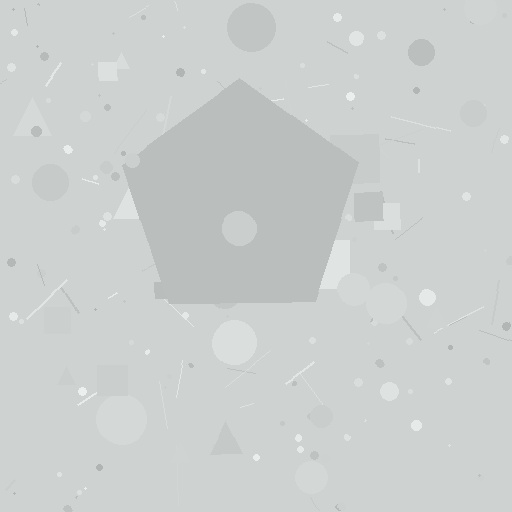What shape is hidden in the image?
A pentagon is hidden in the image.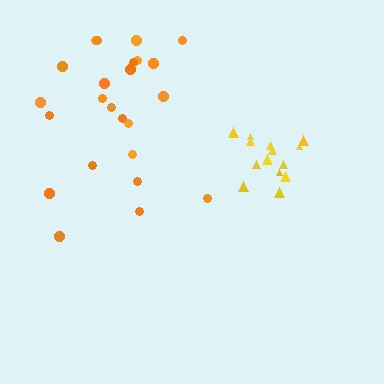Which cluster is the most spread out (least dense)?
Orange.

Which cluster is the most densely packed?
Yellow.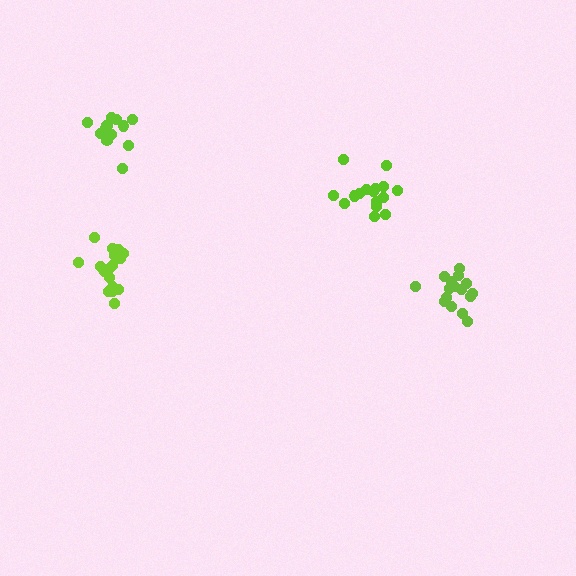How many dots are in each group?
Group 1: 16 dots, Group 2: 16 dots, Group 3: 13 dots, Group 4: 17 dots (62 total).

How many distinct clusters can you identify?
There are 4 distinct clusters.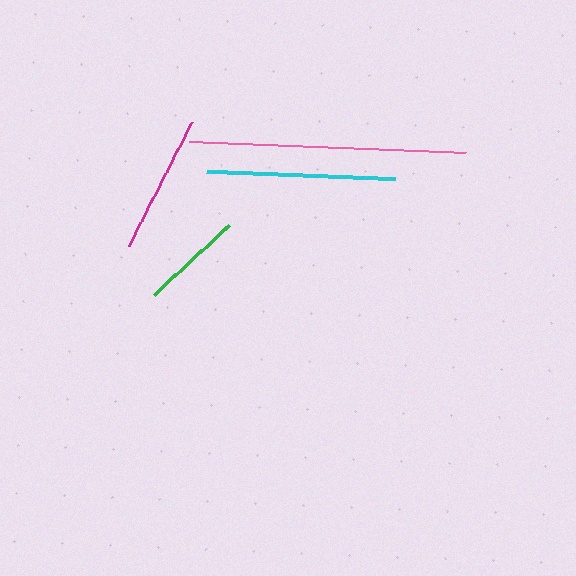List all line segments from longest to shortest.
From longest to shortest: pink, cyan, magenta, green.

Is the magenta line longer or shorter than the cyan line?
The cyan line is longer than the magenta line.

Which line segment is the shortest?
The green line is the shortest at approximately 104 pixels.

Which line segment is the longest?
The pink line is the longest at approximately 277 pixels.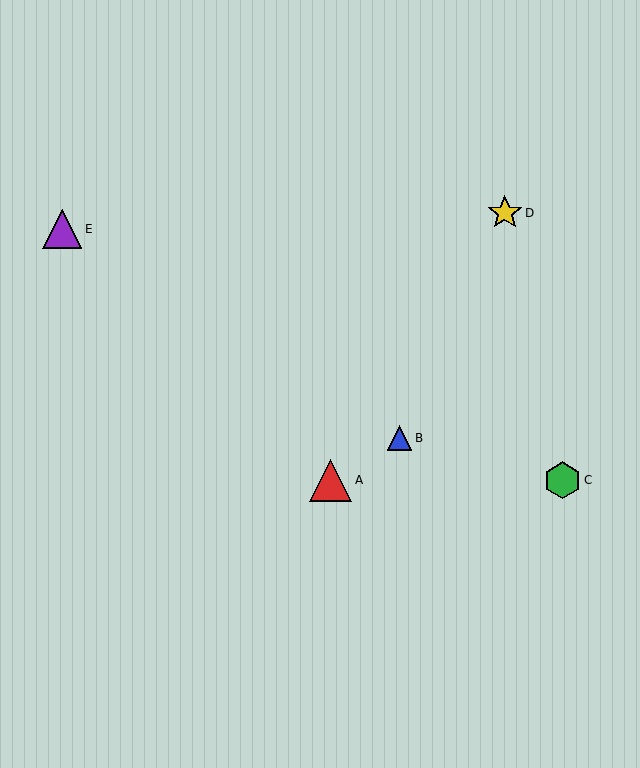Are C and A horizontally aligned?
Yes, both are at y≈480.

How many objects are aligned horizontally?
2 objects (A, C) are aligned horizontally.